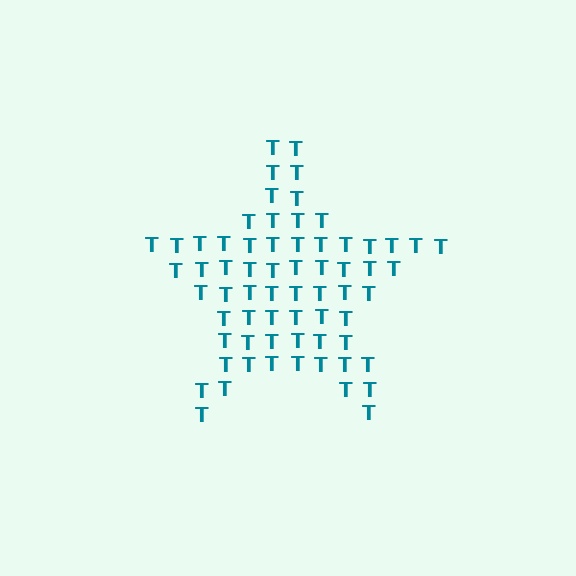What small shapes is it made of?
It is made of small letter T's.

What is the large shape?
The large shape is a star.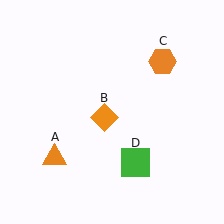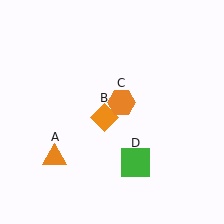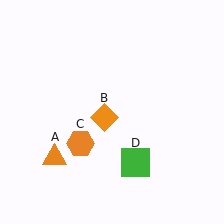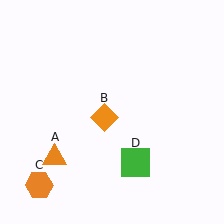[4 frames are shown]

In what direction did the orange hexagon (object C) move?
The orange hexagon (object C) moved down and to the left.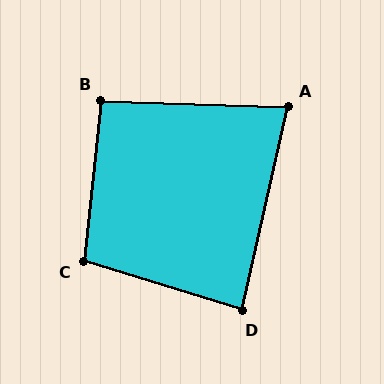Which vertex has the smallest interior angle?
A, at approximately 79 degrees.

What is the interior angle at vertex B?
Approximately 94 degrees (approximately right).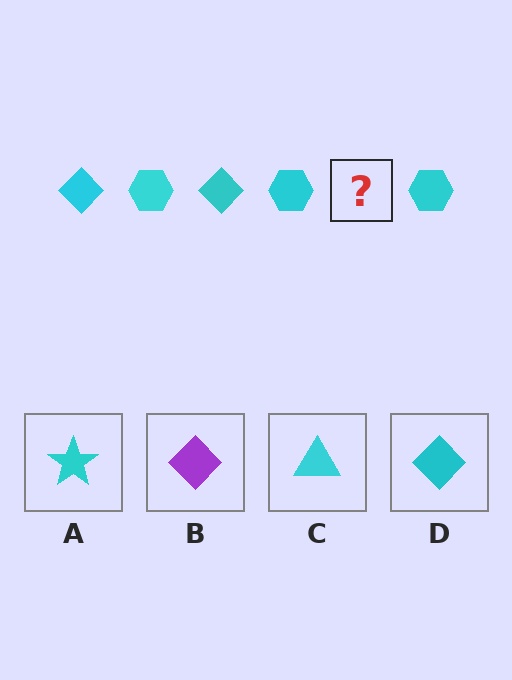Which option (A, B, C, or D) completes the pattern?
D.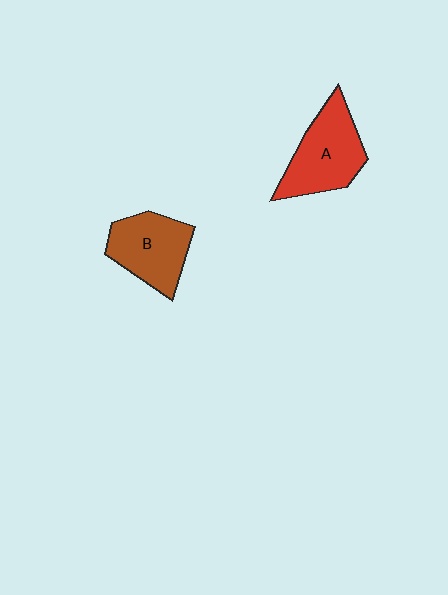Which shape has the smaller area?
Shape B (brown).